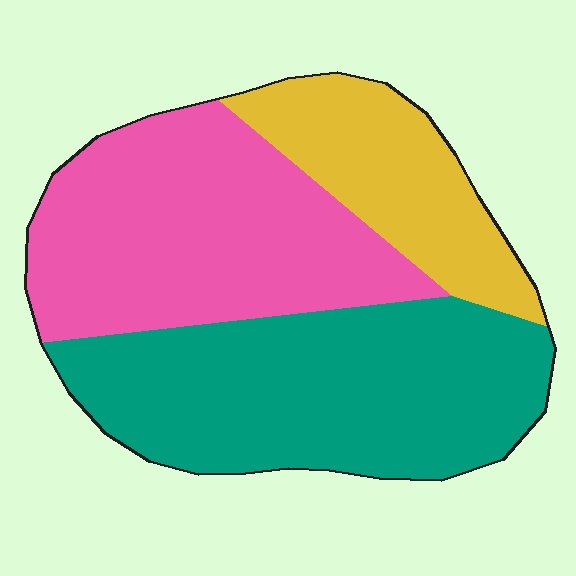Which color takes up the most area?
Teal, at roughly 40%.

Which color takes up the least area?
Yellow, at roughly 20%.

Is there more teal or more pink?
Teal.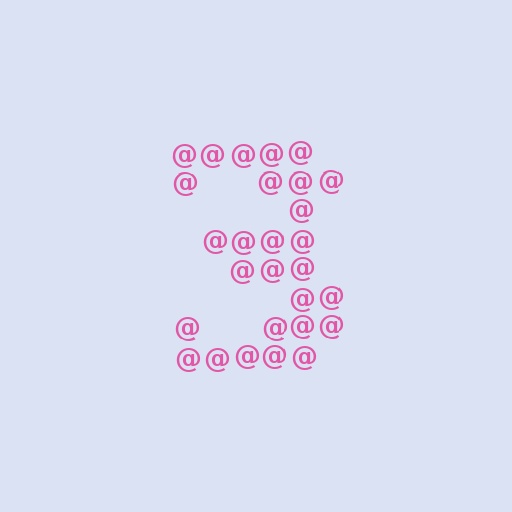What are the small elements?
The small elements are at signs.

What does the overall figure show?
The overall figure shows the digit 3.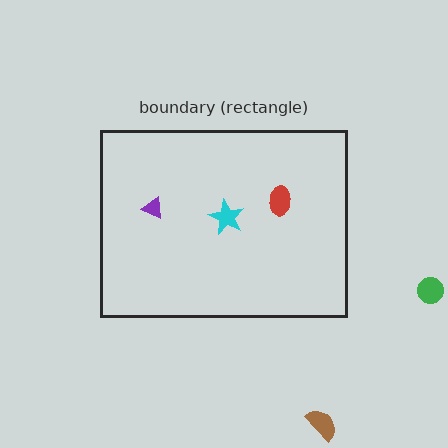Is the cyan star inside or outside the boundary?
Inside.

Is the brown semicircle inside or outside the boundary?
Outside.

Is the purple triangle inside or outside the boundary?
Inside.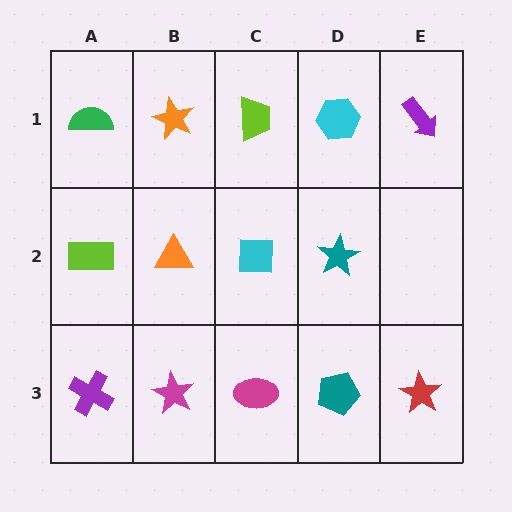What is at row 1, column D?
A cyan hexagon.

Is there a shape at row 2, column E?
No, that cell is empty.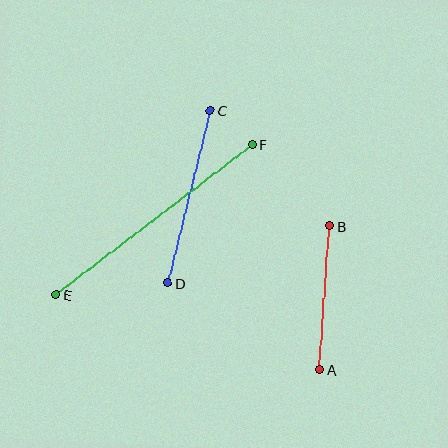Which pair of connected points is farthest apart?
Points E and F are farthest apart.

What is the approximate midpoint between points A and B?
The midpoint is at approximately (325, 298) pixels.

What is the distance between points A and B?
The distance is approximately 144 pixels.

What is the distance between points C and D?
The distance is approximately 178 pixels.